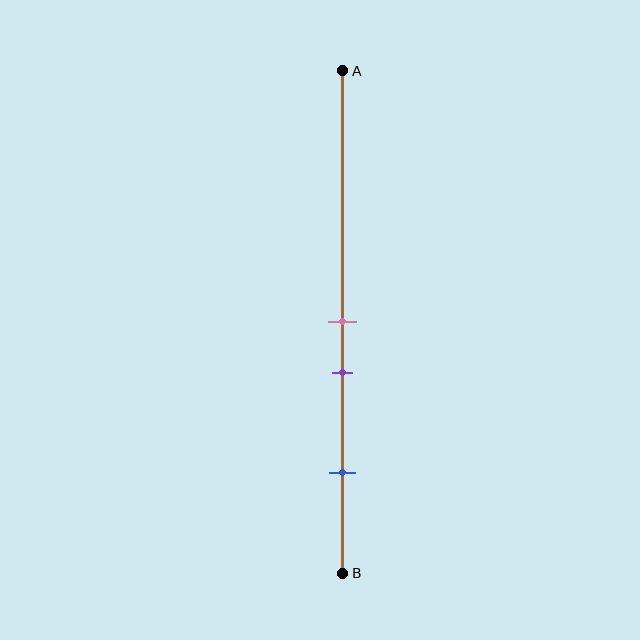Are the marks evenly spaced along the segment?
No, the marks are not evenly spaced.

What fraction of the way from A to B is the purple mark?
The purple mark is approximately 60% (0.6) of the way from A to B.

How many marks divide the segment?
There are 3 marks dividing the segment.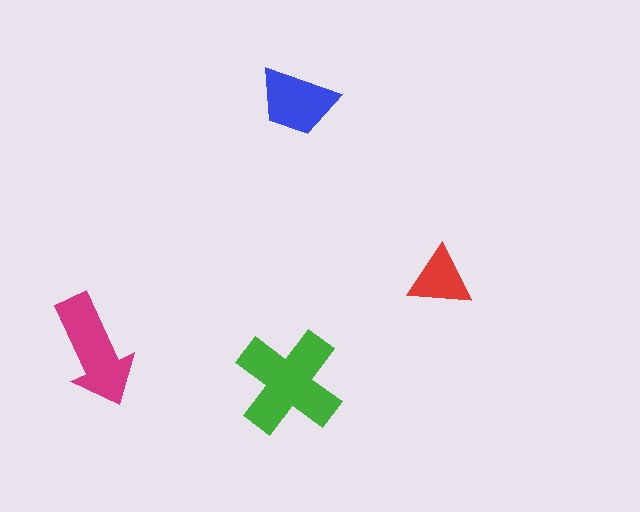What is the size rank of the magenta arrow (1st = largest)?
2nd.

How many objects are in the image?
There are 4 objects in the image.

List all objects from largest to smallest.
The green cross, the magenta arrow, the blue trapezoid, the red triangle.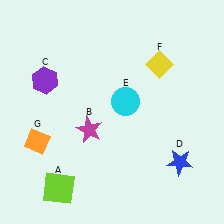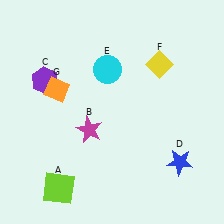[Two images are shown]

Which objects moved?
The objects that moved are: the cyan circle (E), the orange diamond (G).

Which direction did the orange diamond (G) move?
The orange diamond (G) moved up.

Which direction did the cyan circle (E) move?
The cyan circle (E) moved up.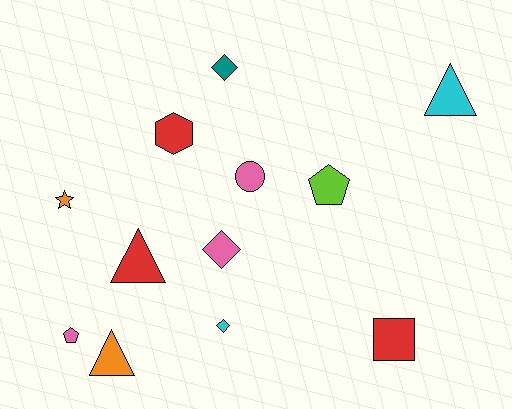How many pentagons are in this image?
There are 2 pentagons.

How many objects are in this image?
There are 12 objects.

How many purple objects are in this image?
There are no purple objects.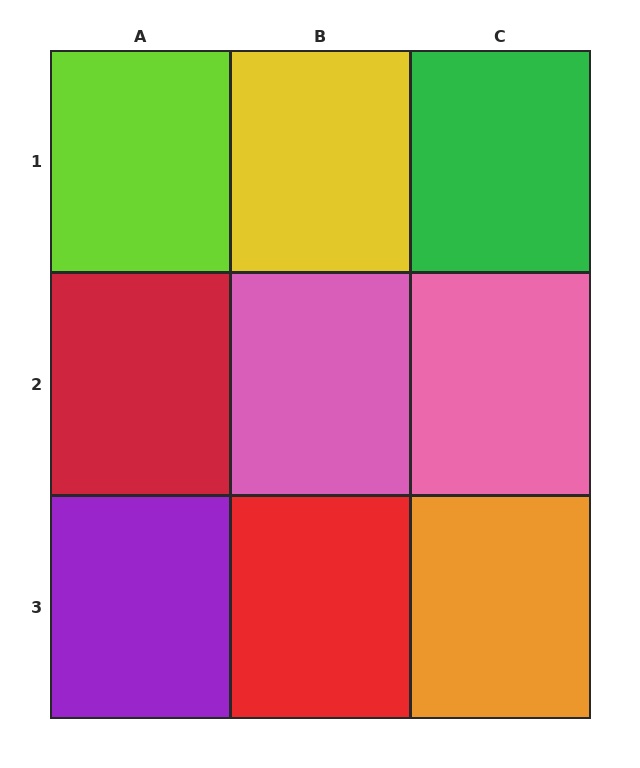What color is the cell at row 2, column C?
Pink.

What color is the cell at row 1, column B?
Yellow.